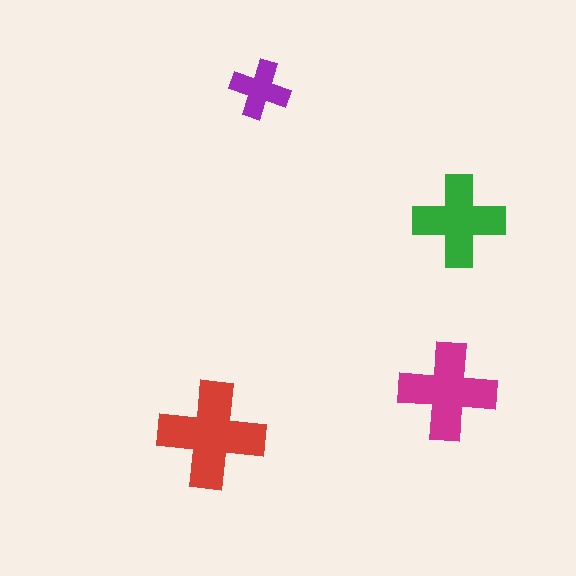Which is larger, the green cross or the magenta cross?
The magenta one.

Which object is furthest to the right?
The green cross is rightmost.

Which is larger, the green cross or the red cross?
The red one.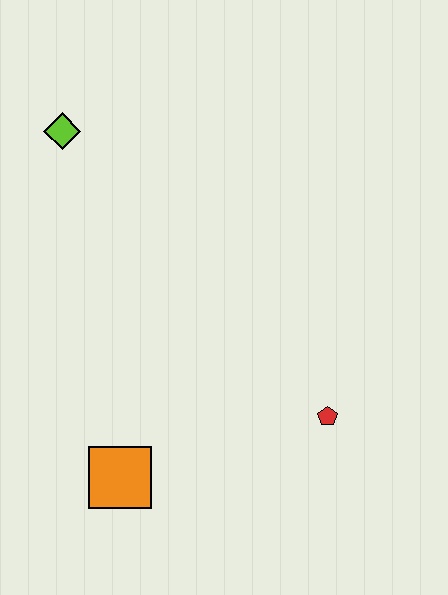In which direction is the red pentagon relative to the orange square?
The red pentagon is to the right of the orange square.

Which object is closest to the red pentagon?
The orange square is closest to the red pentagon.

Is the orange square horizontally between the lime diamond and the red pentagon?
Yes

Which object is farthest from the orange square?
The lime diamond is farthest from the orange square.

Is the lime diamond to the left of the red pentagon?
Yes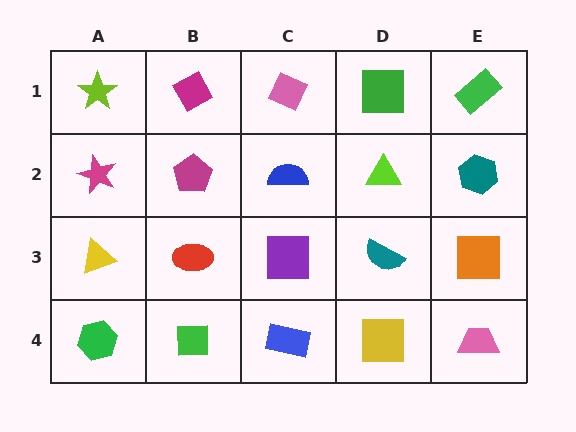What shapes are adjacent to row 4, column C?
A purple square (row 3, column C), a green square (row 4, column B), a yellow square (row 4, column D).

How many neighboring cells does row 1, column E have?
2.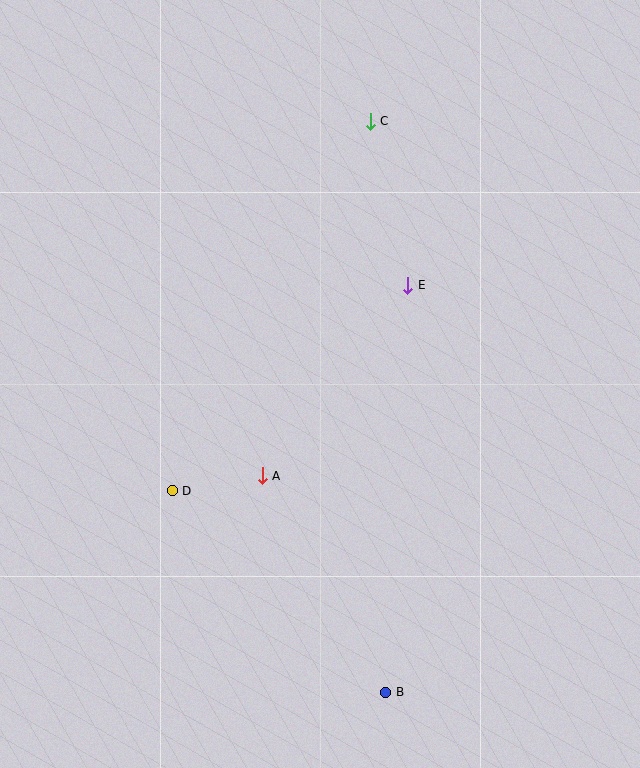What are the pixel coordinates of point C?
Point C is at (370, 121).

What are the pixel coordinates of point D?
Point D is at (172, 491).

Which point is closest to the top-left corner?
Point C is closest to the top-left corner.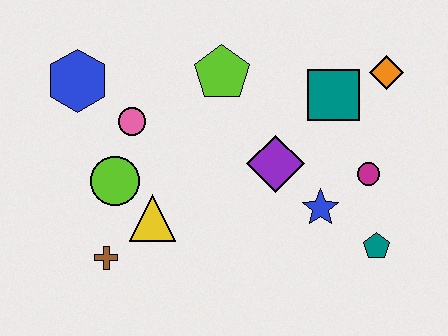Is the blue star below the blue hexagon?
Yes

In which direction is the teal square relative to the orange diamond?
The teal square is to the left of the orange diamond.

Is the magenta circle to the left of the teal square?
No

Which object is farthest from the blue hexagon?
The teal pentagon is farthest from the blue hexagon.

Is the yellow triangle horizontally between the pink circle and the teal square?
Yes